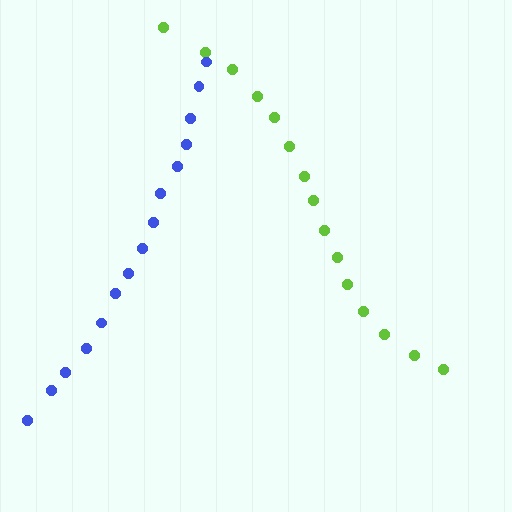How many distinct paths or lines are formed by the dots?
There are 2 distinct paths.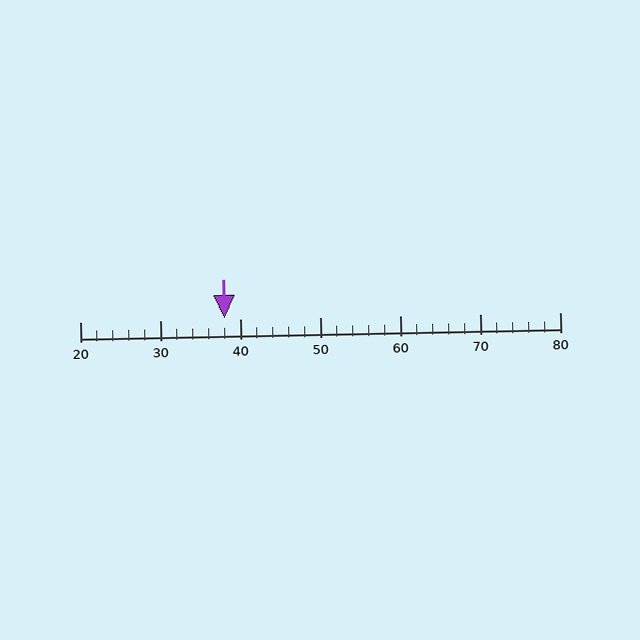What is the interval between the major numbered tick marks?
The major tick marks are spaced 10 units apart.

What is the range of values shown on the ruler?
The ruler shows values from 20 to 80.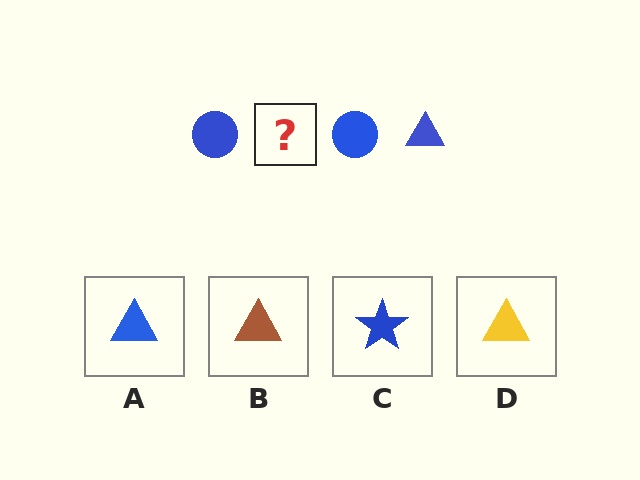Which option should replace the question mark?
Option A.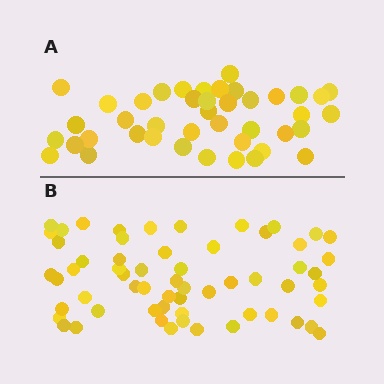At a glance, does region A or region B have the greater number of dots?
Region B (the bottom region) has more dots.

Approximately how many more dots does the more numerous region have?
Region B has approximately 20 more dots than region A.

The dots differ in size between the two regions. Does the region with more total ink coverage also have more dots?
No. Region A has more total ink coverage because its dots are larger, but region B actually contains more individual dots. Total area can be misleading — the number of items is what matters here.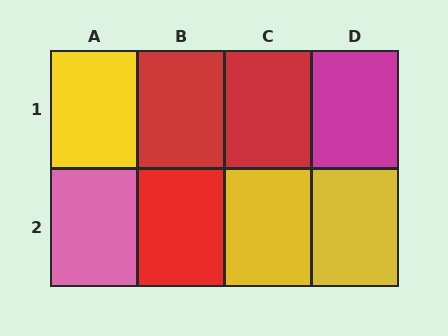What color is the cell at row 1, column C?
Red.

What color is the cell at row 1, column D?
Magenta.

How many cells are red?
3 cells are red.